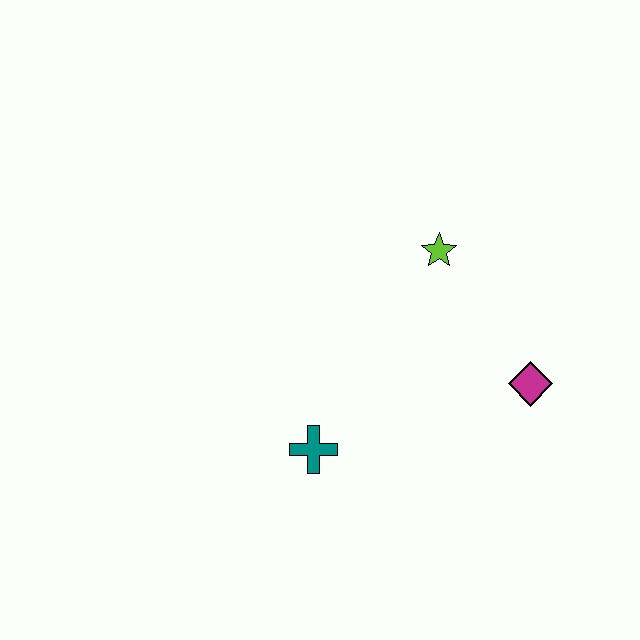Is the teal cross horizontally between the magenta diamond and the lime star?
No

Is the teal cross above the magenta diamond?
No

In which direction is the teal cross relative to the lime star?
The teal cross is below the lime star.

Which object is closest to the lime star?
The magenta diamond is closest to the lime star.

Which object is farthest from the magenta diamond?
The teal cross is farthest from the magenta diamond.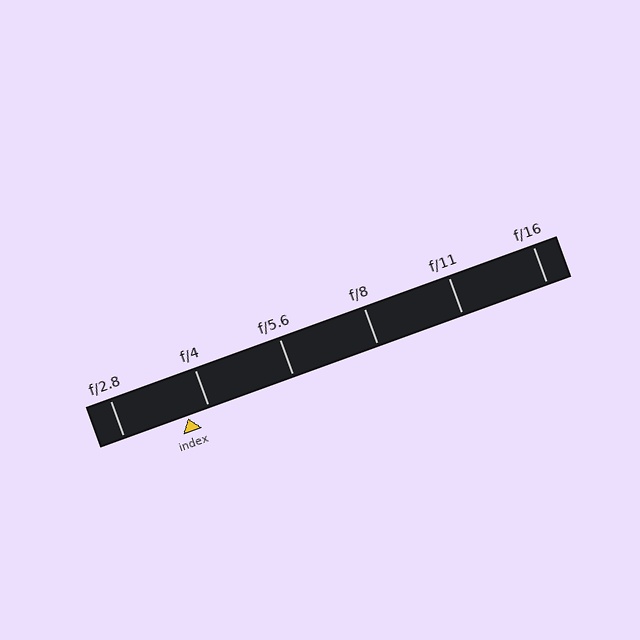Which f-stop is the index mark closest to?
The index mark is closest to f/4.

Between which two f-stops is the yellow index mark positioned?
The index mark is between f/2.8 and f/4.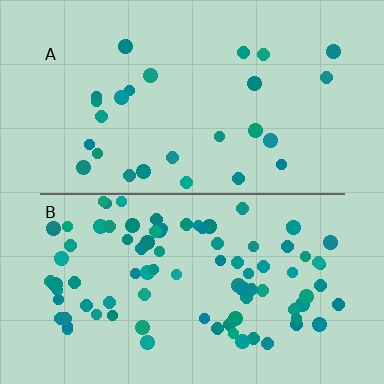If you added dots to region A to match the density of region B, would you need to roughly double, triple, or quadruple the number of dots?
Approximately triple.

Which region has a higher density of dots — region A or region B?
B (the bottom).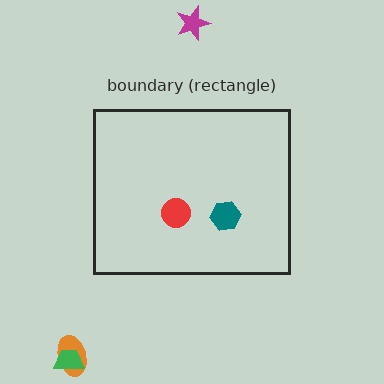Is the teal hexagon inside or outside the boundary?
Inside.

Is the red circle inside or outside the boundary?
Inside.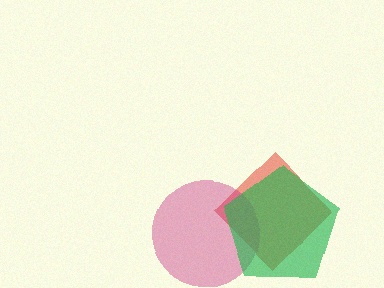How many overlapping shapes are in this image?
There are 3 overlapping shapes in the image.